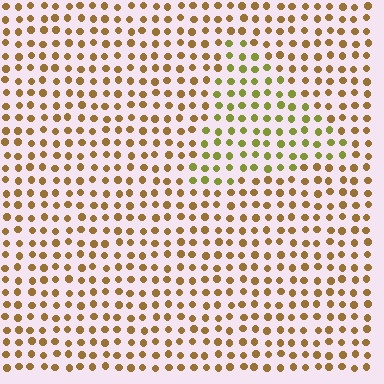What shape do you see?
I see a triangle.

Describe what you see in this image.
The image is filled with small brown elements in a uniform arrangement. A triangle-shaped region is visible where the elements are tinted to a slightly different hue, forming a subtle color boundary.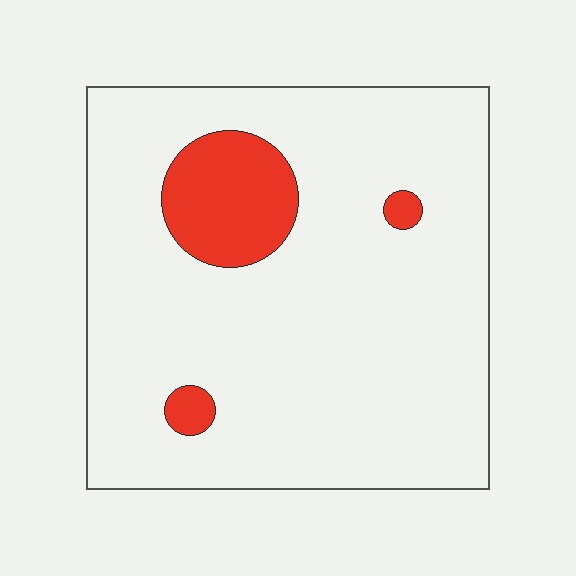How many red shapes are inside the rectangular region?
3.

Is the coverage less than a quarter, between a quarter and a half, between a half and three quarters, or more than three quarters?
Less than a quarter.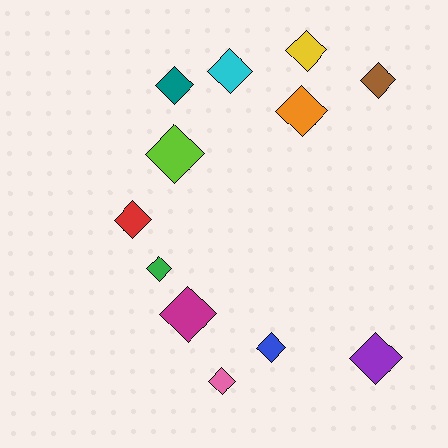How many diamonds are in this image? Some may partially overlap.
There are 12 diamonds.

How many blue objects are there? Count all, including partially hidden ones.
There is 1 blue object.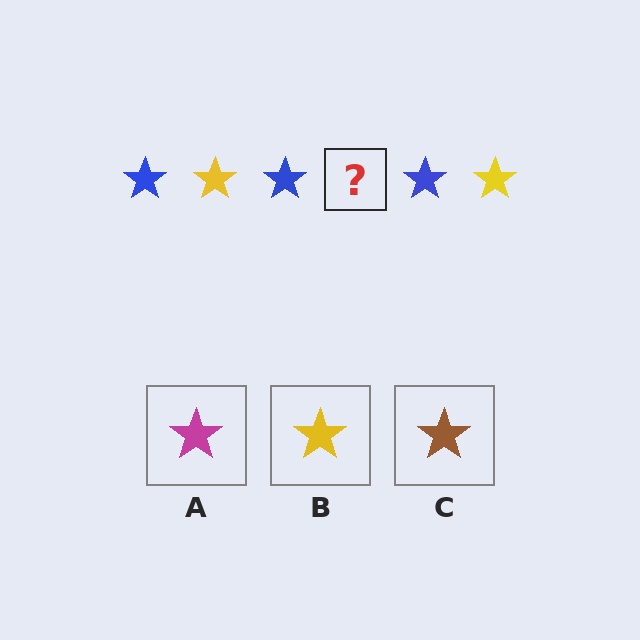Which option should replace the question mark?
Option B.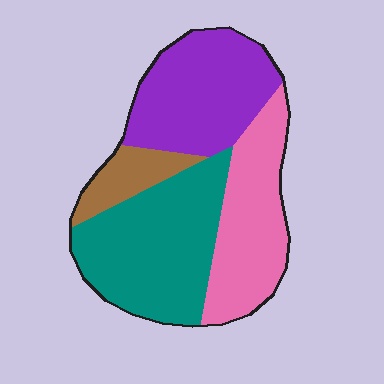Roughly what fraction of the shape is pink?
Pink covers 26% of the shape.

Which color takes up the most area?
Teal, at roughly 35%.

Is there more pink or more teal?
Teal.